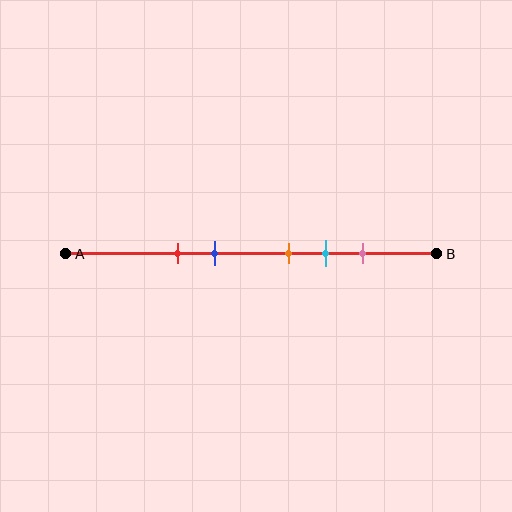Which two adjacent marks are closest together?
The orange and cyan marks are the closest adjacent pair.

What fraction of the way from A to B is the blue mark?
The blue mark is approximately 40% (0.4) of the way from A to B.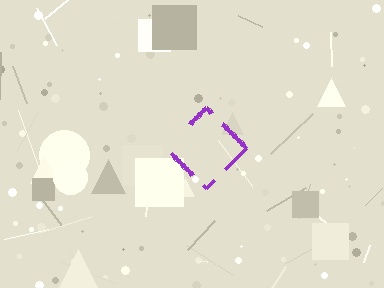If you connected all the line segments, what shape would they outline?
They would outline a diamond.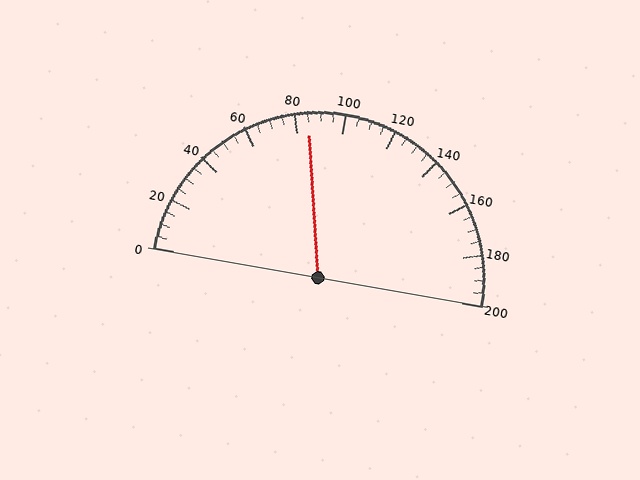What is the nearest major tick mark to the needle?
The nearest major tick mark is 80.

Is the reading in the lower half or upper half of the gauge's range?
The reading is in the lower half of the range (0 to 200).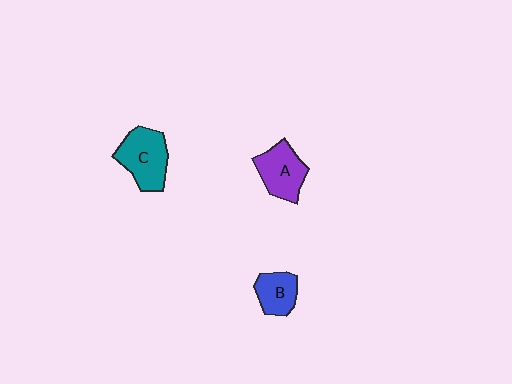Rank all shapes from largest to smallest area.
From largest to smallest: C (teal), A (purple), B (blue).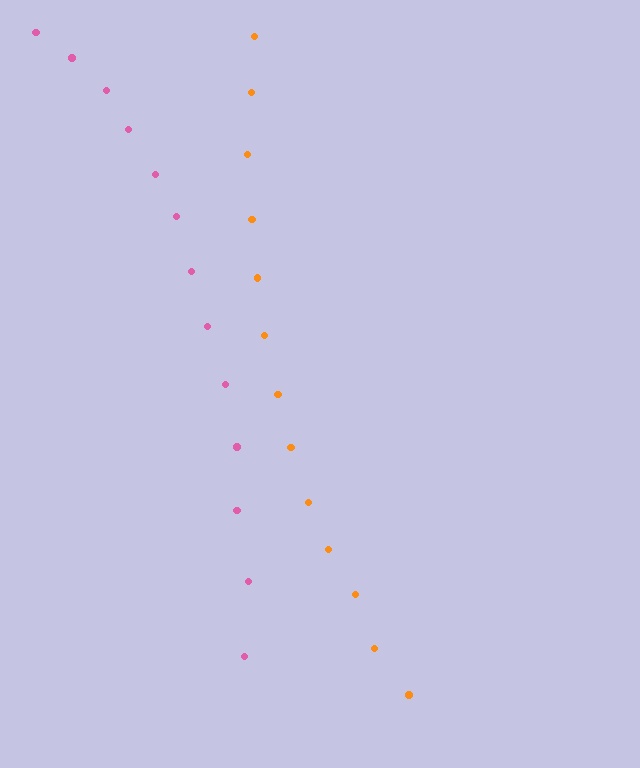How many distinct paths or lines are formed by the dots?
There are 2 distinct paths.